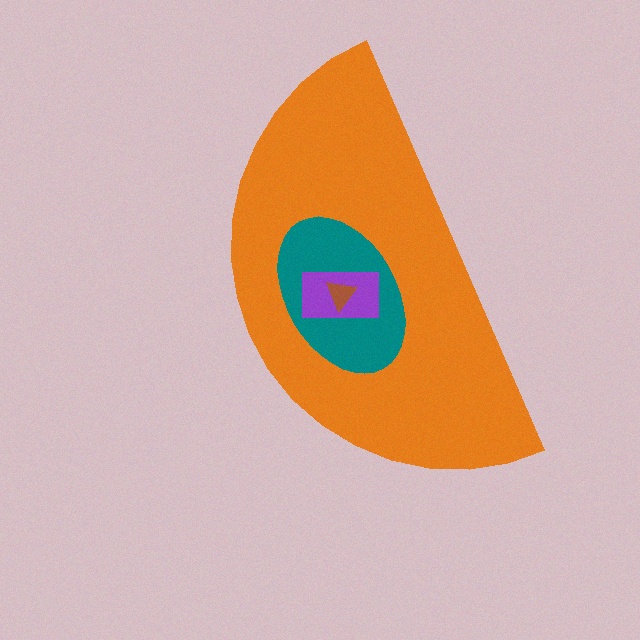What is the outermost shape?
The orange semicircle.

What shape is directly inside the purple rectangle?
The brown triangle.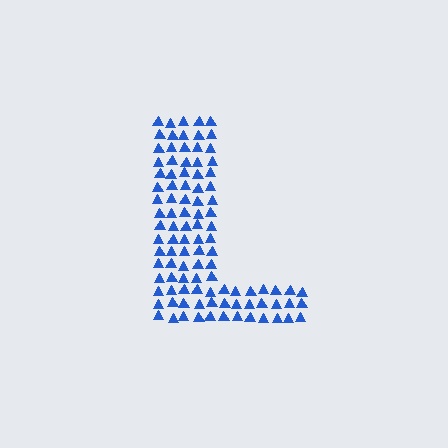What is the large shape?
The large shape is the letter L.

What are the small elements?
The small elements are triangles.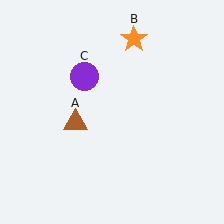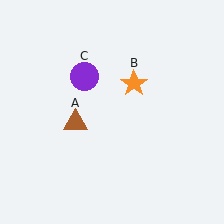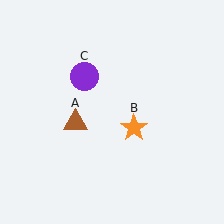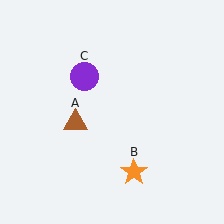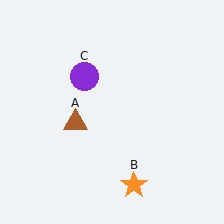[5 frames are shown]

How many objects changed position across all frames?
1 object changed position: orange star (object B).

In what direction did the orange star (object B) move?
The orange star (object B) moved down.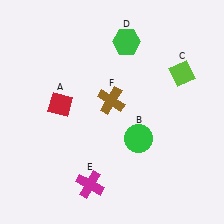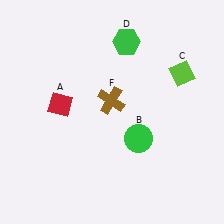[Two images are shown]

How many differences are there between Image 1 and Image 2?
There is 1 difference between the two images.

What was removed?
The magenta cross (E) was removed in Image 2.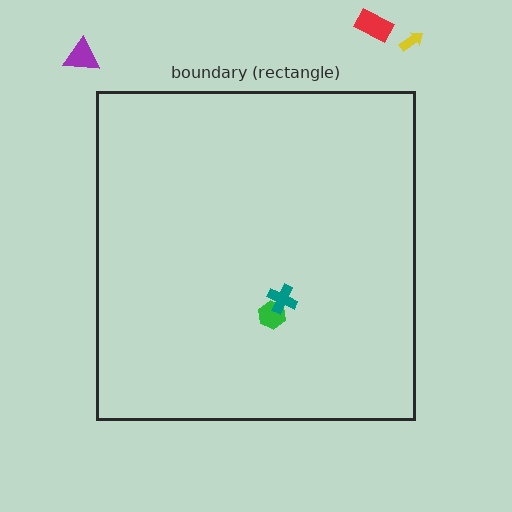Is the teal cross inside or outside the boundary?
Inside.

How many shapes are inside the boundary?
2 inside, 3 outside.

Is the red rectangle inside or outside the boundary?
Outside.